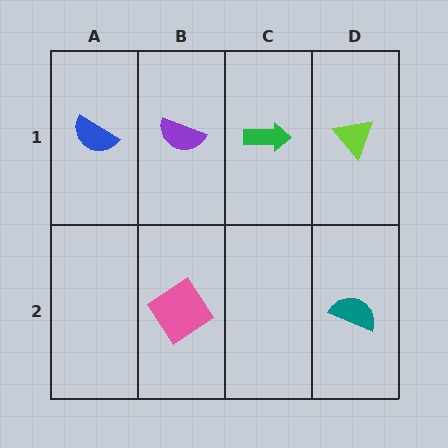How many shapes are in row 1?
4 shapes.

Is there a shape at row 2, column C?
No, that cell is empty.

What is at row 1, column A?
A blue semicircle.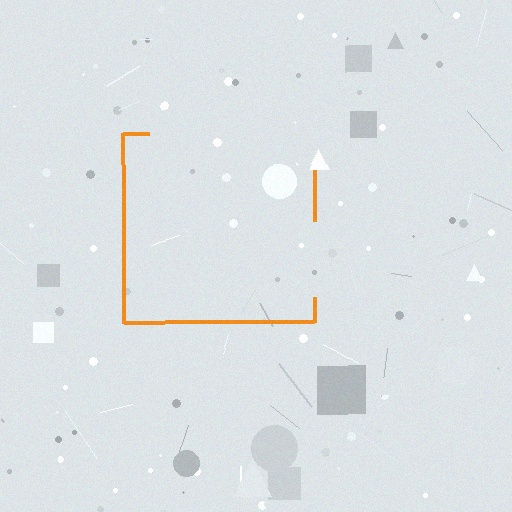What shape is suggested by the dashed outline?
The dashed outline suggests a square.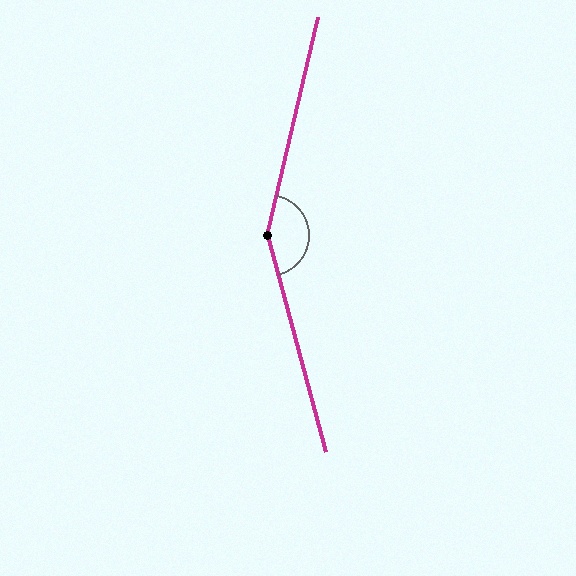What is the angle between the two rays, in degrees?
Approximately 152 degrees.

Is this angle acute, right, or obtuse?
It is obtuse.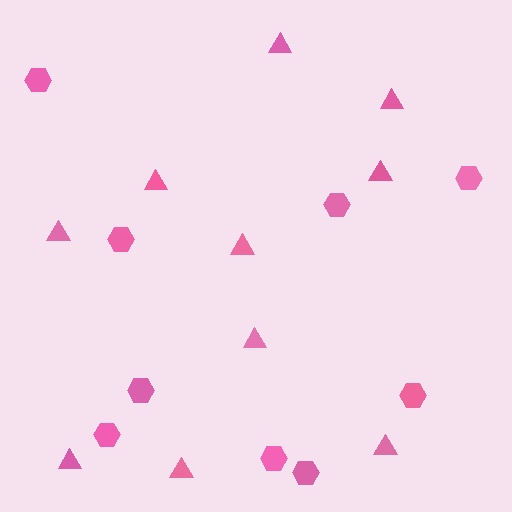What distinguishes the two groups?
There are 2 groups: one group of triangles (10) and one group of hexagons (9).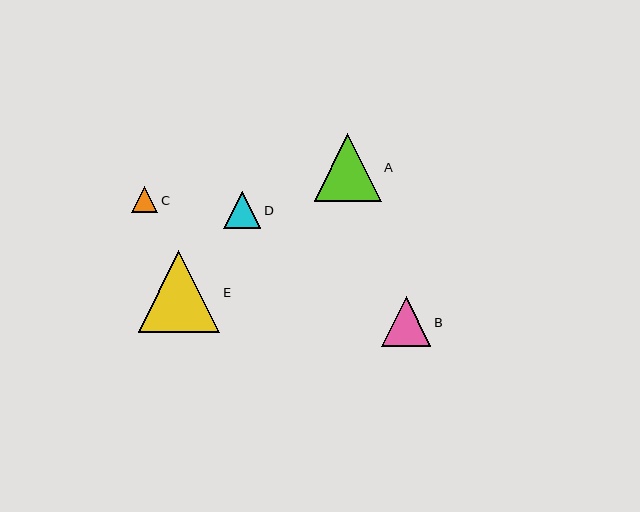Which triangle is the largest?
Triangle E is the largest with a size of approximately 82 pixels.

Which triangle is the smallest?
Triangle C is the smallest with a size of approximately 26 pixels.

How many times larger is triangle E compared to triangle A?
Triangle E is approximately 1.2 times the size of triangle A.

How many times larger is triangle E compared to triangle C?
Triangle E is approximately 3.2 times the size of triangle C.